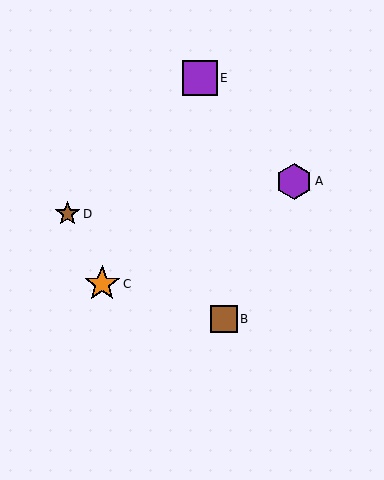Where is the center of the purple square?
The center of the purple square is at (200, 78).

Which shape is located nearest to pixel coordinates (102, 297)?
The orange star (labeled C) at (102, 284) is nearest to that location.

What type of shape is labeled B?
Shape B is a brown square.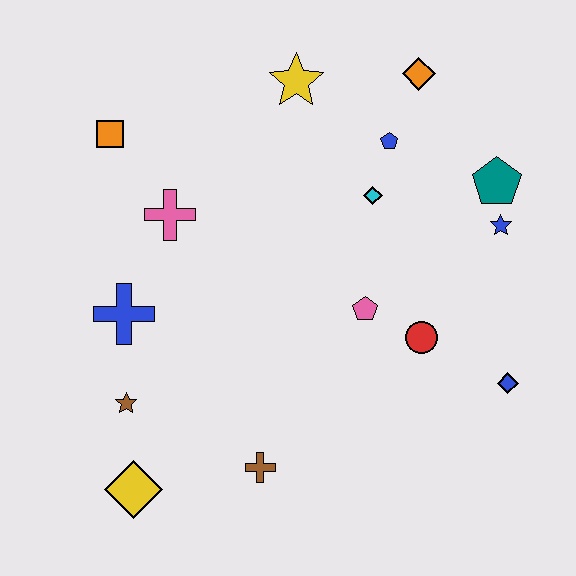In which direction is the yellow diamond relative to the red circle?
The yellow diamond is to the left of the red circle.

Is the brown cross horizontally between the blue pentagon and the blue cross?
Yes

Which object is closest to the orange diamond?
The blue pentagon is closest to the orange diamond.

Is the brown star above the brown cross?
Yes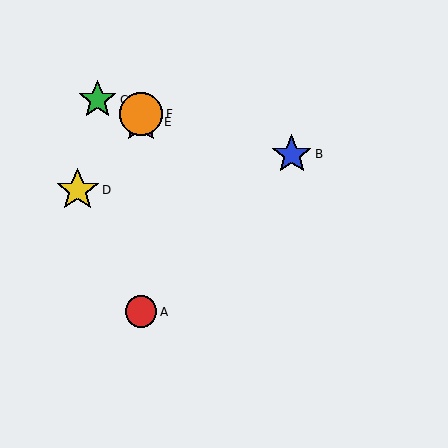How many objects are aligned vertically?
3 objects (A, E, F) are aligned vertically.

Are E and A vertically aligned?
Yes, both are at x≈141.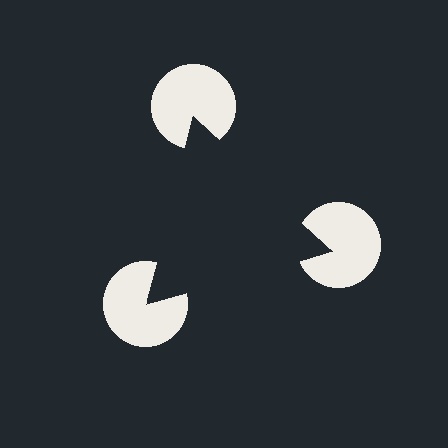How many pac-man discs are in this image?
There are 3 — one at each vertex of the illusory triangle.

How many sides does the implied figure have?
3 sides.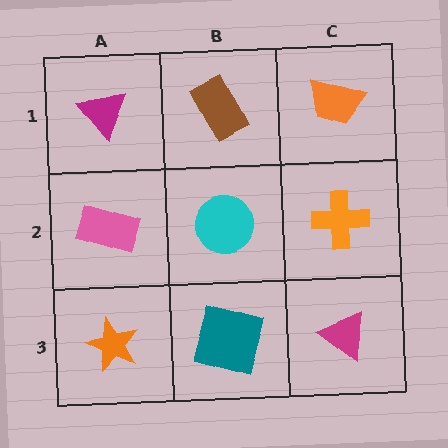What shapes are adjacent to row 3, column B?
A cyan circle (row 2, column B), an orange star (row 3, column A), a magenta triangle (row 3, column C).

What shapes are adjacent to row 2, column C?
An orange trapezoid (row 1, column C), a magenta triangle (row 3, column C), a cyan circle (row 2, column B).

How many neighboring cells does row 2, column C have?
3.